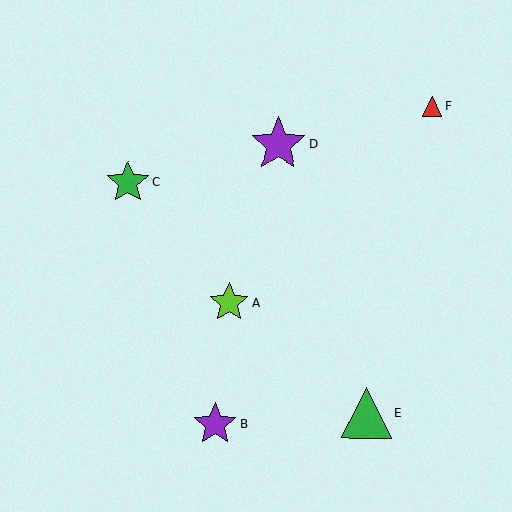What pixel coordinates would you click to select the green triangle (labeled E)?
Click at (366, 413) to select the green triangle E.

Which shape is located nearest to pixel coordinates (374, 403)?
The green triangle (labeled E) at (366, 413) is nearest to that location.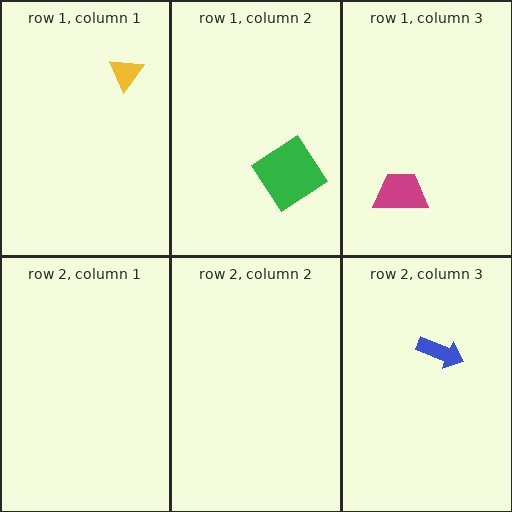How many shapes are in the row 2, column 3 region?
1.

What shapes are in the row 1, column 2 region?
The green diamond.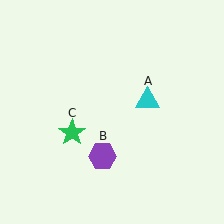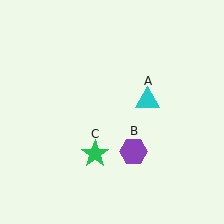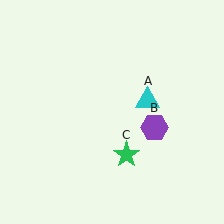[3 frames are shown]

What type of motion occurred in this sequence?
The purple hexagon (object B), green star (object C) rotated counterclockwise around the center of the scene.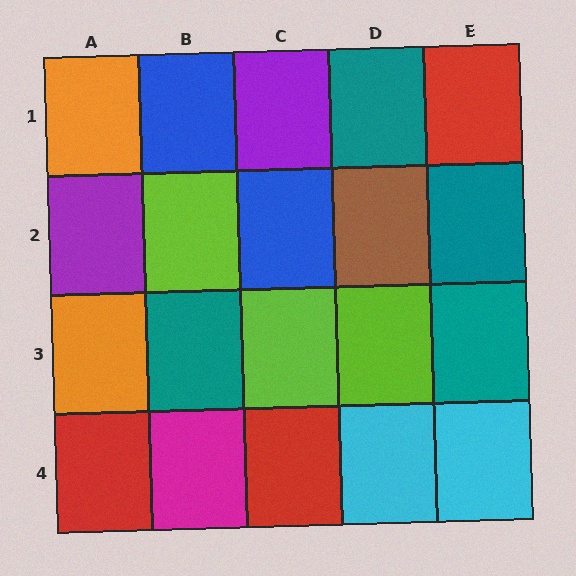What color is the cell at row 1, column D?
Teal.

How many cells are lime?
3 cells are lime.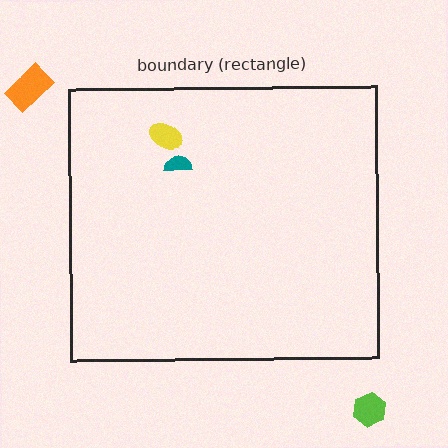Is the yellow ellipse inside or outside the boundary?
Inside.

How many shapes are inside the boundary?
2 inside, 2 outside.